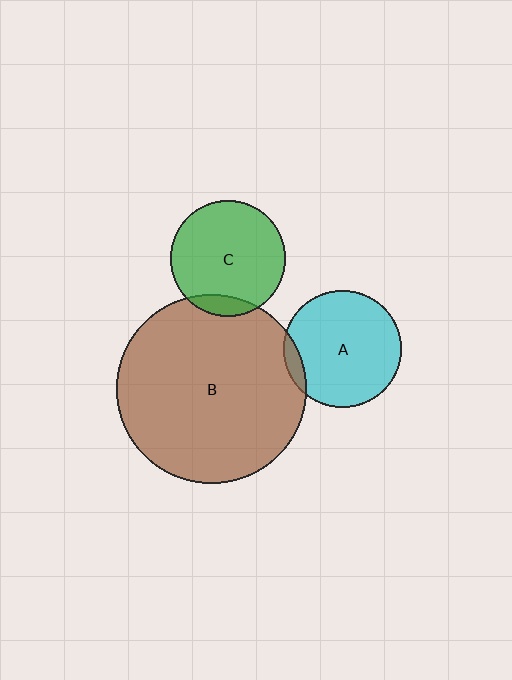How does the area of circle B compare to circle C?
Approximately 2.7 times.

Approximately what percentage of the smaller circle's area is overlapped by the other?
Approximately 5%.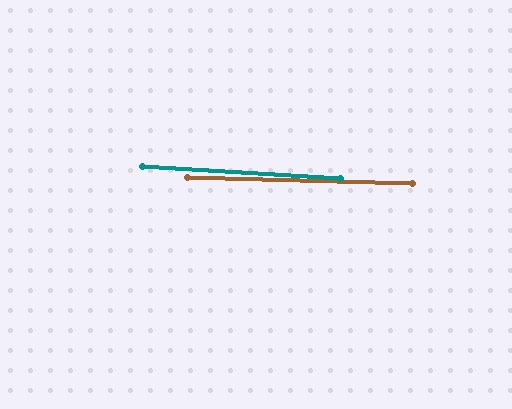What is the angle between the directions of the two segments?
Approximately 2 degrees.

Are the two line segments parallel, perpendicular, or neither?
Parallel — their directions differ by only 1.9°.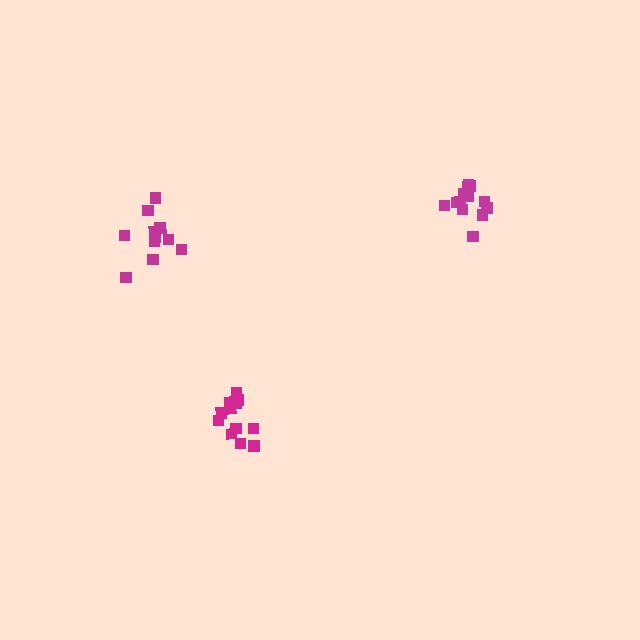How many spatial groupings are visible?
There are 3 spatial groupings.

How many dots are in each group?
Group 1: 13 dots, Group 2: 12 dots, Group 3: 12 dots (37 total).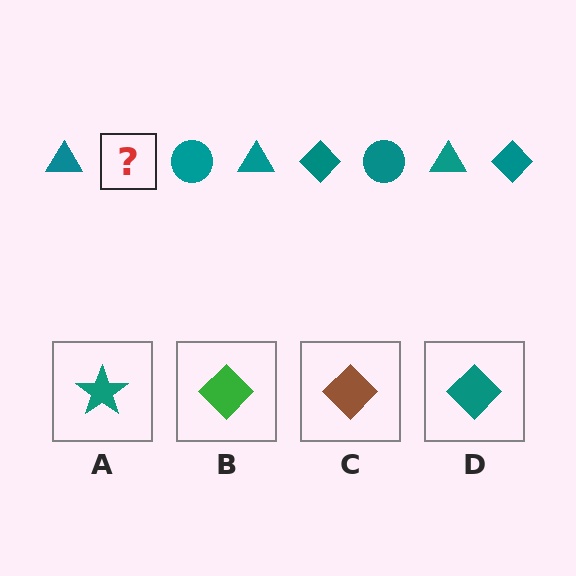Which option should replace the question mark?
Option D.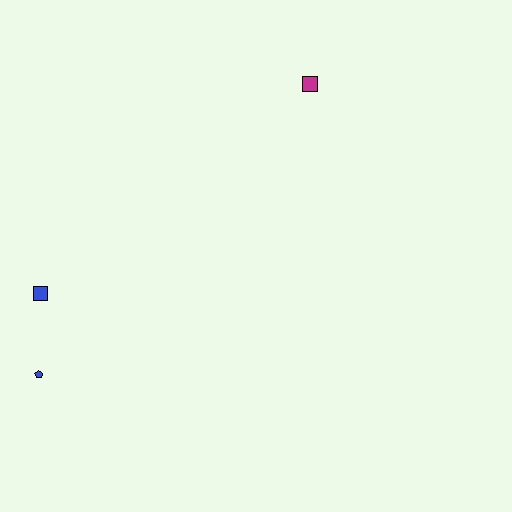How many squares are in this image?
There are 2 squares.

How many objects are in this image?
There are 3 objects.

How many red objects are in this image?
There are no red objects.